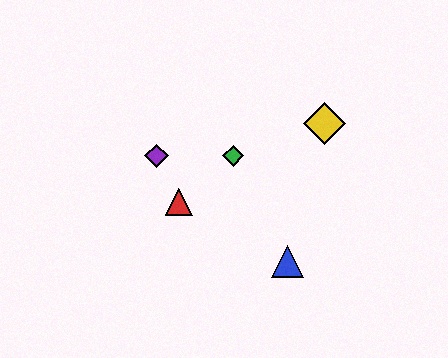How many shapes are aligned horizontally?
2 shapes (the green diamond, the purple diamond) are aligned horizontally.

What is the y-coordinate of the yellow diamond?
The yellow diamond is at y≈124.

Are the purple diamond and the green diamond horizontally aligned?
Yes, both are at y≈156.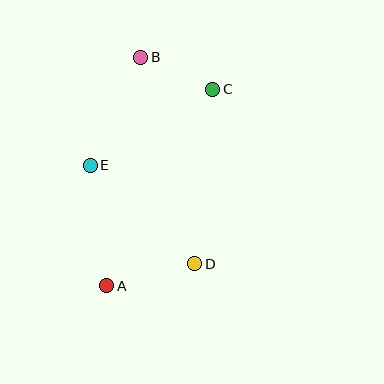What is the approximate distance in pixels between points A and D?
The distance between A and D is approximately 91 pixels.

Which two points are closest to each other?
Points B and C are closest to each other.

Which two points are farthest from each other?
Points A and B are farthest from each other.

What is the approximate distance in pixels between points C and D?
The distance between C and D is approximately 176 pixels.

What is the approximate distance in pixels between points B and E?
The distance between B and E is approximately 119 pixels.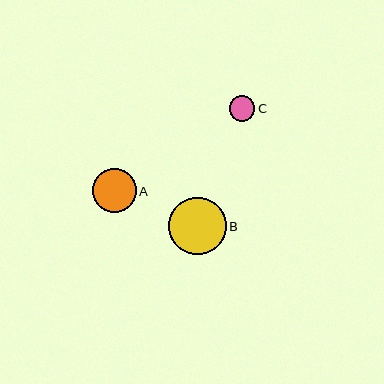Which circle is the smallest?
Circle C is the smallest with a size of approximately 25 pixels.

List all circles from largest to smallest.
From largest to smallest: B, A, C.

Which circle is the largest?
Circle B is the largest with a size of approximately 57 pixels.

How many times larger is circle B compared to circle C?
Circle B is approximately 2.3 times the size of circle C.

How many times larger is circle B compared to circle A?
Circle B is approximately 1.3 times the size of circle A.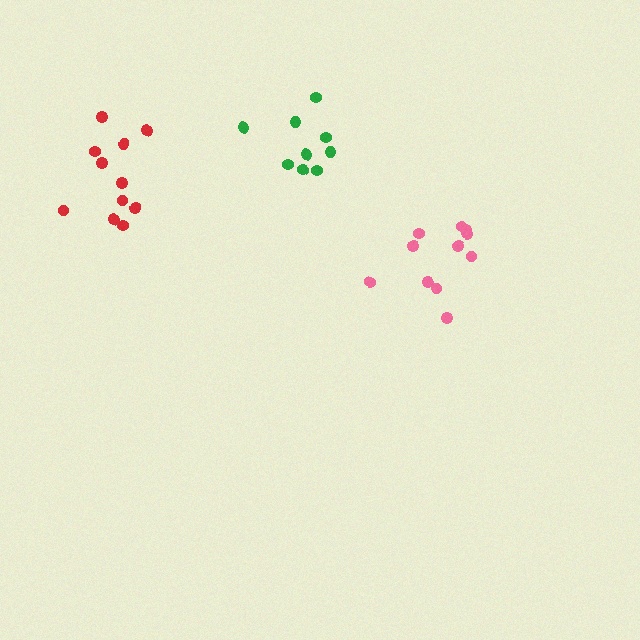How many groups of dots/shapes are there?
There are 3 groups.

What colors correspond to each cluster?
The clusters are colored: pink, red, green.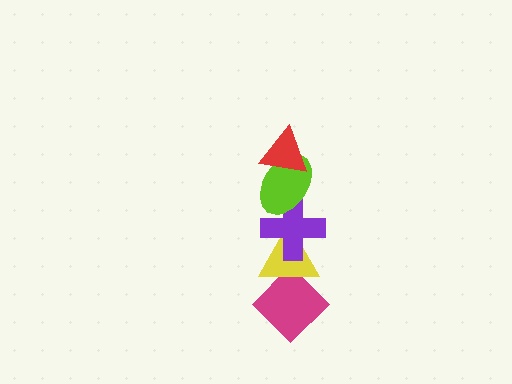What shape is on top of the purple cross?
The lime ellipse is on top of the purple cross.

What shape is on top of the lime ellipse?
The red triangle is on top of the lime ellipse.